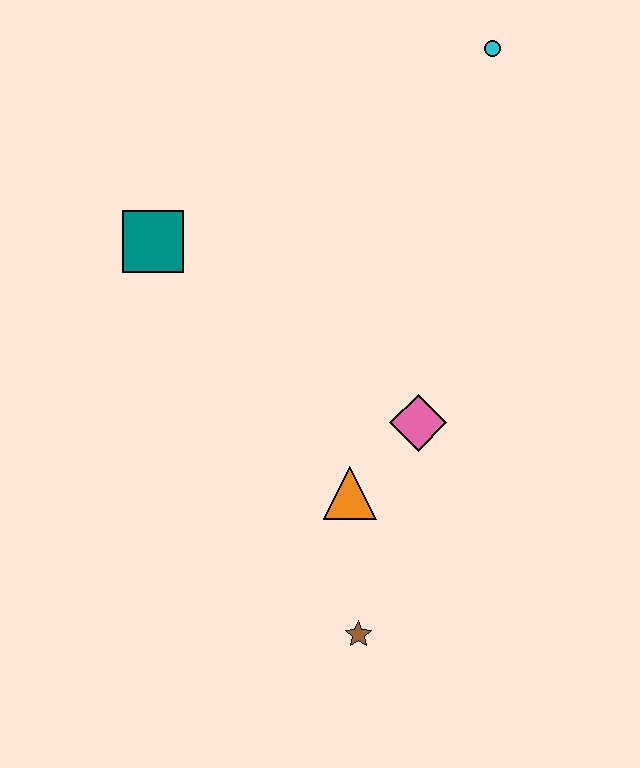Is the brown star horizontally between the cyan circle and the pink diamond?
No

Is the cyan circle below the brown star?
No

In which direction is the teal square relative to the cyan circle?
The teal square is to the left of the cyan circle.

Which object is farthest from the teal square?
The brown star is farthest from the teal square.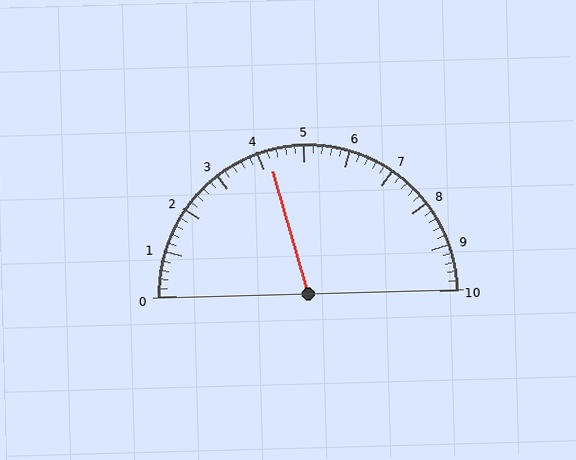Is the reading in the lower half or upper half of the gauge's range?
The reading is in the lower half of the range (0 to 10).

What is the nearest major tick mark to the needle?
The nearest major tick mark is 4.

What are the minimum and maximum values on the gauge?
The gauge ranges from 0 to 10.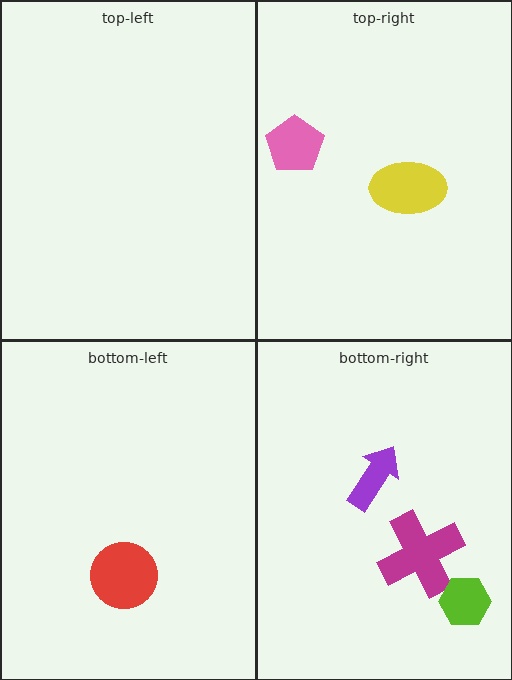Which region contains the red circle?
The bottom-left region.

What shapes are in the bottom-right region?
The magenta cross, the purple arrow, the lime hexagon.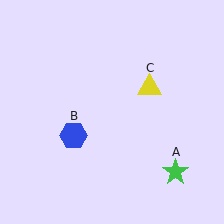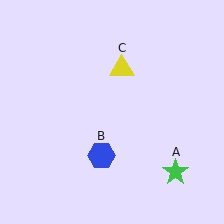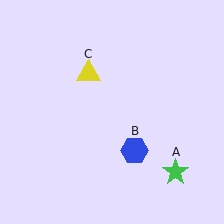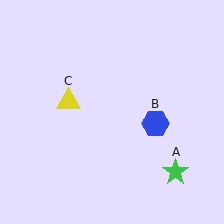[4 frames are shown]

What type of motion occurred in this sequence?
The blue hexagon (object B), yellow triangle (object C) rotated counterclockwise around the center of the scene.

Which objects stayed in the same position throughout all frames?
Green star (object A) remained stationary.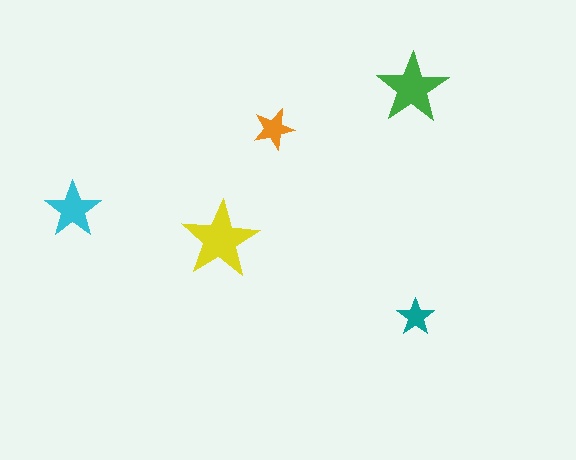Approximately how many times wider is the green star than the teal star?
About 2 times wider.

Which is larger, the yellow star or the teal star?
The yellow one.